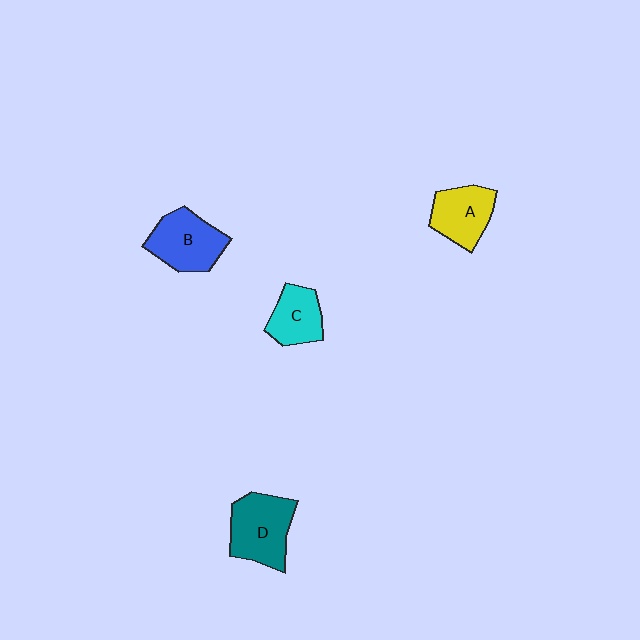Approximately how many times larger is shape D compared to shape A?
Approximately 1.3 times.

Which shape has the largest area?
Shape D (teal).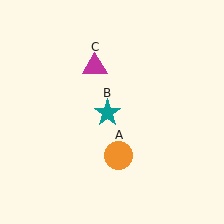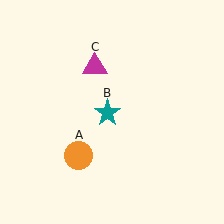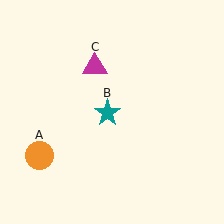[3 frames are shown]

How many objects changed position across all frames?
1 object changed position: orange circle (object A).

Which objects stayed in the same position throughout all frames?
Teal star (object B) and magenta triangle (object C) remained stationary.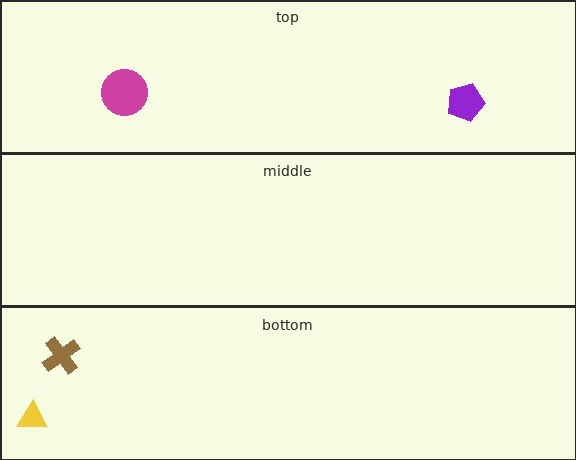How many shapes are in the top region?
2.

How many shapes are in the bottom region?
2.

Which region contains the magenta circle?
The top region.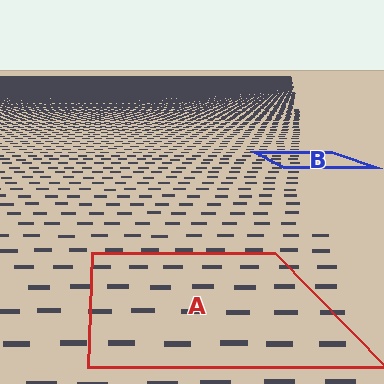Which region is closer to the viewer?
Region A is closer. The texture elements there are larger and more spread out.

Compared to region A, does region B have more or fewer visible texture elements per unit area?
Region B has more texture elements per unit area — they are packed more densely because it is farther away.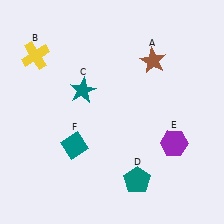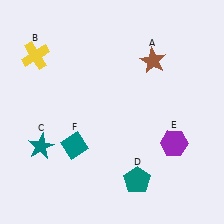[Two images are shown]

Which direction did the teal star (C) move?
The teal star (C) moved down.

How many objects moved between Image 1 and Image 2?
1 object moved between the two images.